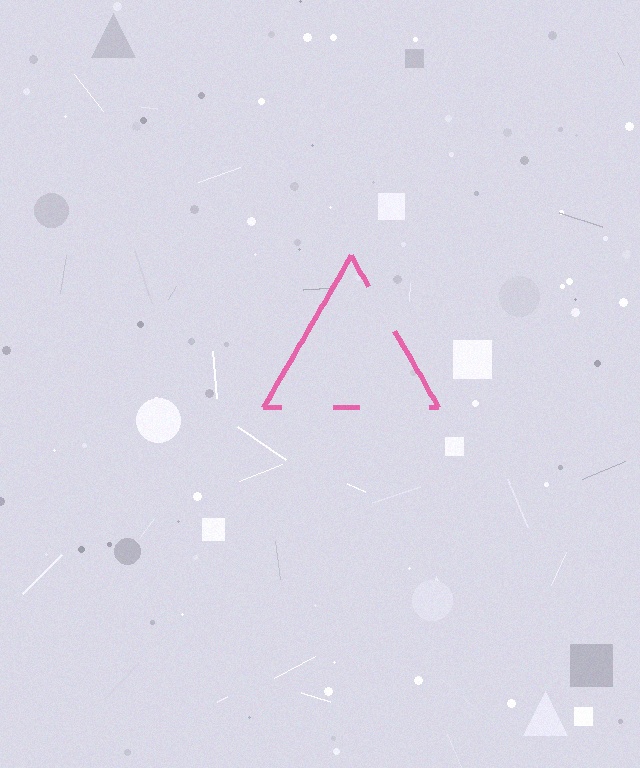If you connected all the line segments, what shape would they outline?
They would outline a triangle.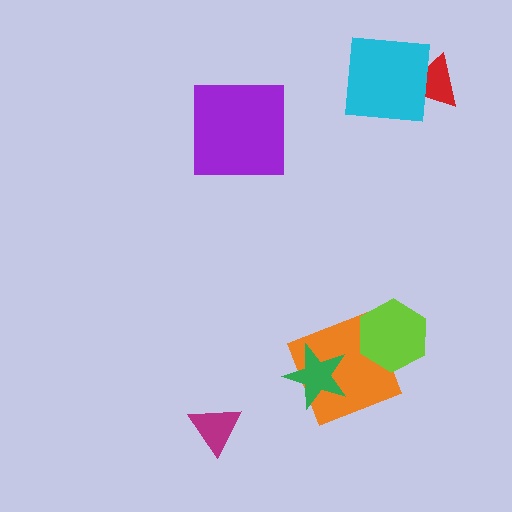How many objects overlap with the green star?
1 object overlaps with the green star.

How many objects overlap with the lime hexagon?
1 object overlaps with the lime hexagon.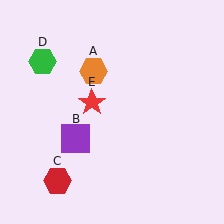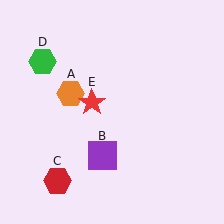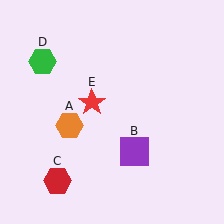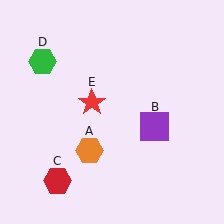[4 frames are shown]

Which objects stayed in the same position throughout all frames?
Red hexagon (object C) and green hexagon (object D) and red star (object E) remained stationary.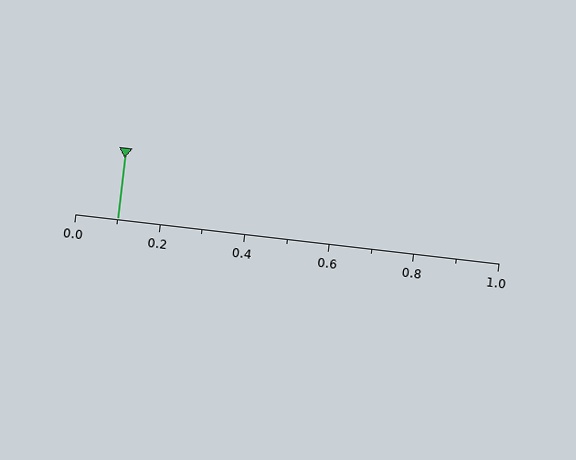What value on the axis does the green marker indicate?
The marker indicates approximately 0.1.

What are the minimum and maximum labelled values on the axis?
The axis runs from 0.0 to 1.0.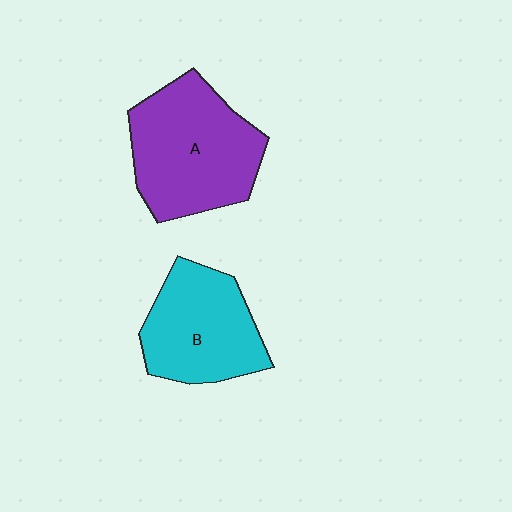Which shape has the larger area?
Shape A (purple).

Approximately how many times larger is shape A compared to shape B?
Approximately 1.3 times.